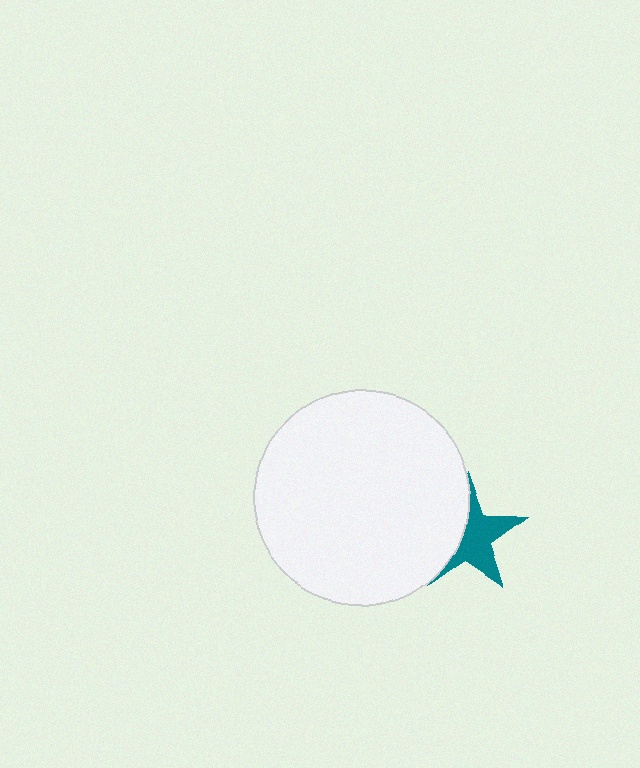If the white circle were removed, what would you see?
You would see the complete teal star.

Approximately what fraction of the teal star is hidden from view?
Roughly 42% of the teal star is hidden behind the white circle.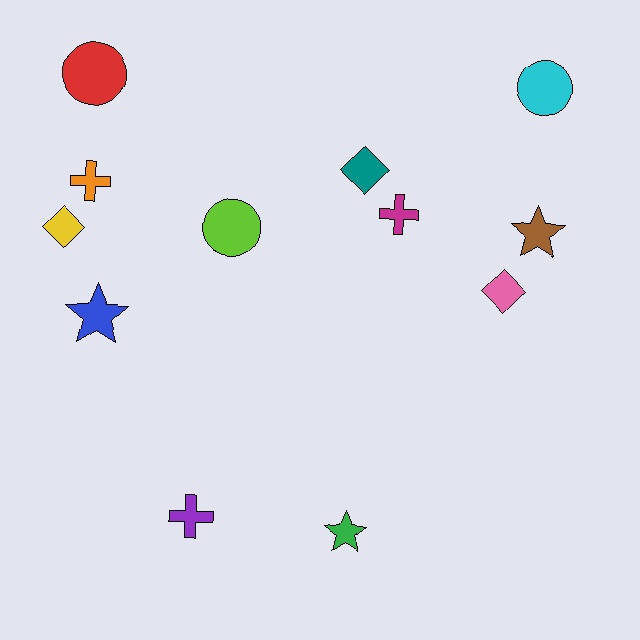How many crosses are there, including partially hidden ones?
There are 3 crosses.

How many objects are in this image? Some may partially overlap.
There are 12 objects.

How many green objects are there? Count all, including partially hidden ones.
There is 1 green object.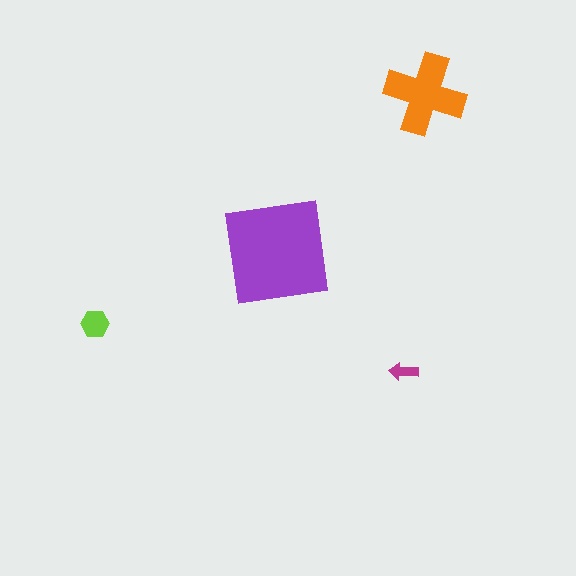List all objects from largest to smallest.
The purple square, the orange cross, the lime hexagon, the magenta arrow.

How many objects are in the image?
There are 4 objects in the image.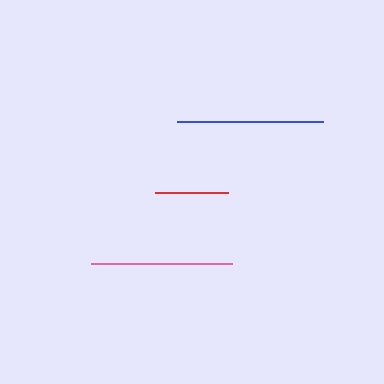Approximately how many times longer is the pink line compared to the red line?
The pink line is approximately 1.9 times the length of the red line.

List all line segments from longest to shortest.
From longest to shortest: blue, pink, red.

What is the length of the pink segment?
The pink segment is approximately 141 pixels long.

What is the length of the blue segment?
The blue segment is approximately 146 pixels long.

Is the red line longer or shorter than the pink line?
The pink line is longer than the red line.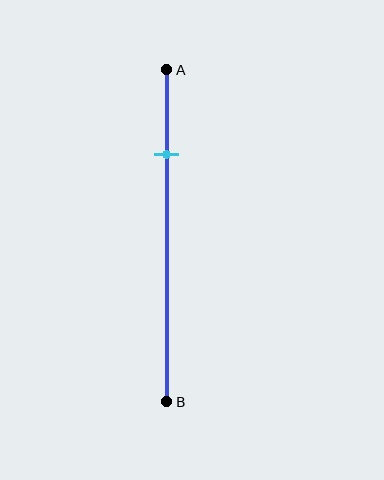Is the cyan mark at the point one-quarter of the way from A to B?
Yes, the mark is approximately at the one-quarter point.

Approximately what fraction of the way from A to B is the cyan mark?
The cyan mark is approximately 25% of the way from A to B.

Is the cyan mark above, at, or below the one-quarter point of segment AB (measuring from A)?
The cyan mark is approximately at the one-quarter point of segment AB.